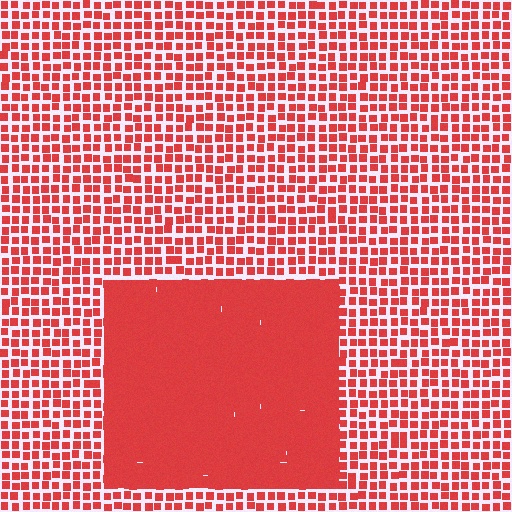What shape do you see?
I see a rectangle.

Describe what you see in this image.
The image contains small red elements arranged at two different densities. A rectangle-shaped region is visible where the elements are more densely packed than the surrounding area.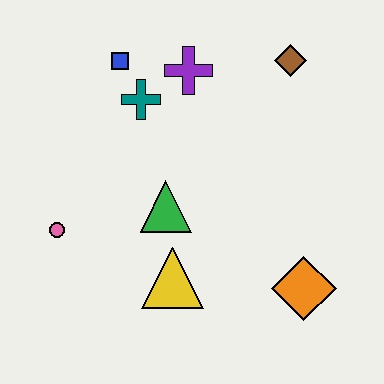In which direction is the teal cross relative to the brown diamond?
The teal cross is to the left of the brown diamond.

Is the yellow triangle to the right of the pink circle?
Yes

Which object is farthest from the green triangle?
The brown diamond is farthest from the green triangle.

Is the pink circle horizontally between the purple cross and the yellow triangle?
No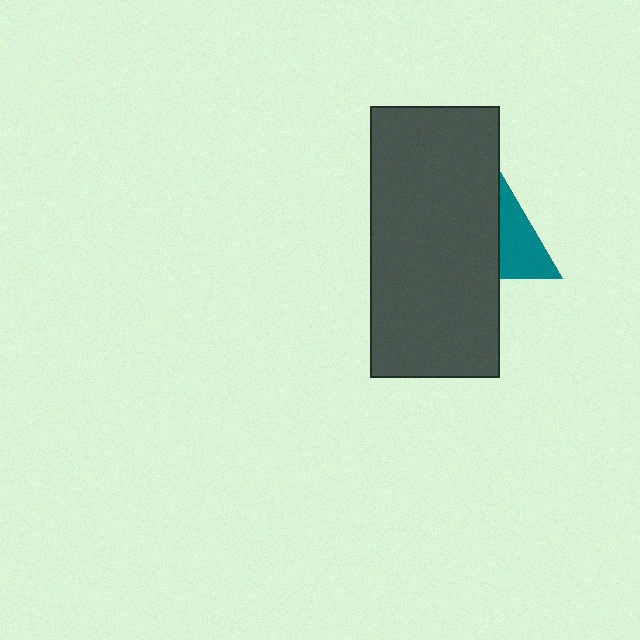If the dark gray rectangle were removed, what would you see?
You would see the complete teal triangle.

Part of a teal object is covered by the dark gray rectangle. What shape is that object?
It is a triangle.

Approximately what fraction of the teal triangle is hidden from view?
Roughly 58% of the teal triangle is hidden behind the dark gray rectangle.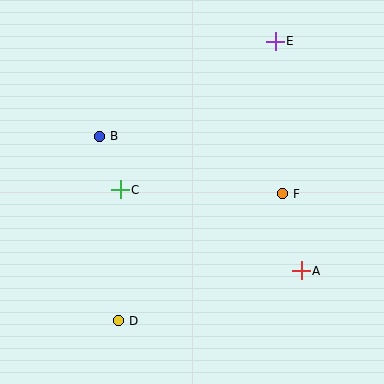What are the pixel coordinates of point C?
Point C is at (120, 190).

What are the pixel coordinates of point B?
Point B is at (99, 136).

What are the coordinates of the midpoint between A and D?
The midpoint between A and D is at (210, 296).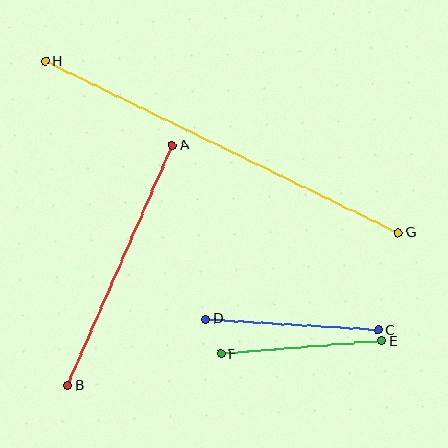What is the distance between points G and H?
The distance is approximately 392 pixels.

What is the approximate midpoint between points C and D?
The midpoint is at approximately (292, 324) pixels.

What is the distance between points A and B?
The distance is approximately 262 pixels.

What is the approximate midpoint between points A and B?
The midpoint is at approximately (120, 266) pixels.